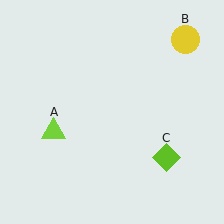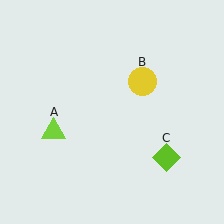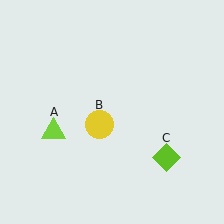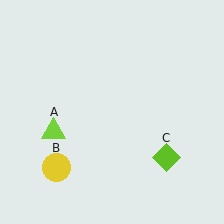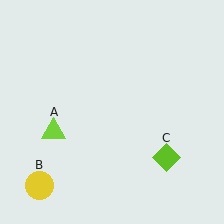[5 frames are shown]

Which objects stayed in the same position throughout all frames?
Lime triangle (object A) and lime diamond (object C) remained stationary.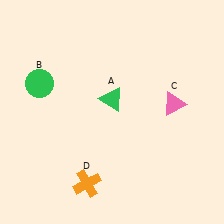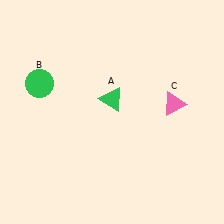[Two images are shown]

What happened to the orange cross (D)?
The orange cross (D) was removed in Image 2. It was in the bottom-left area of Image 1.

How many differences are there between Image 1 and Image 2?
There is 1 difference between the two images.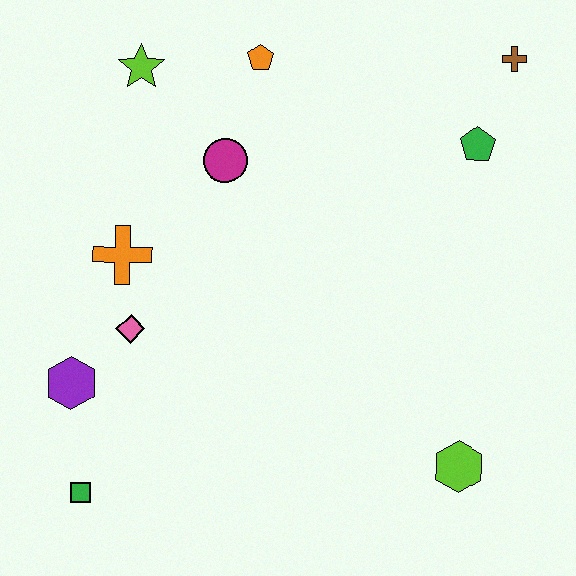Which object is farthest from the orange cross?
The brown cross is farthest from the orange cross.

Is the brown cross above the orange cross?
Yes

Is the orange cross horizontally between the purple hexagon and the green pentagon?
Yes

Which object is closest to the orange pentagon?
The magenta circle is closest to the orange pentagon.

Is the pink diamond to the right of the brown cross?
No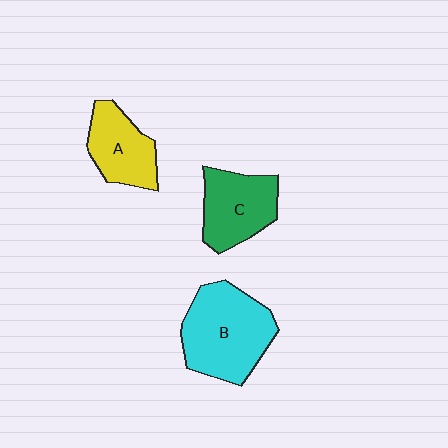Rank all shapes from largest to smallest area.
From largest to smallest: B (cyan), C (green), A (yellow).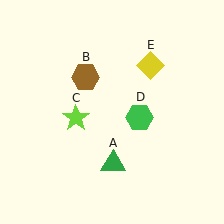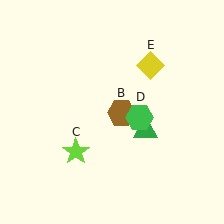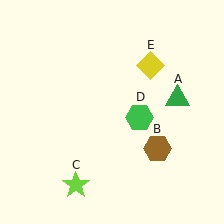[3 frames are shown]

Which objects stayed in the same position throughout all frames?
Green hexagon (object D) and yellow diamond (object E) remained stationary.